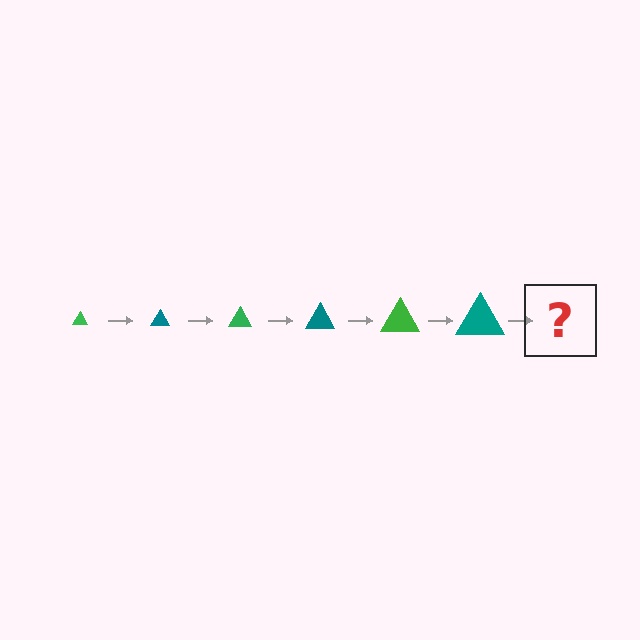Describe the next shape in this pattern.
It should be a green triangle, larger than the previous one.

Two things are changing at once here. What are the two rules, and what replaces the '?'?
The two rules are that the triangle grows larger each step and the color cycles through green and teal. The '?' should be a green triangle, larger than the previous one.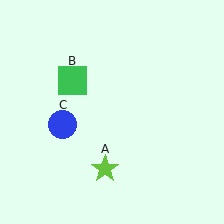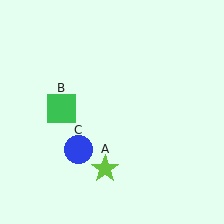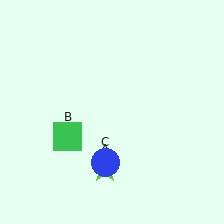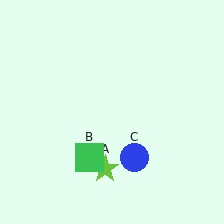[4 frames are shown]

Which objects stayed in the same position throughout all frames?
Lime star (object A) remained stationary.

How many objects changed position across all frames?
2 objects changed position: green square (object B), blue circle (object C).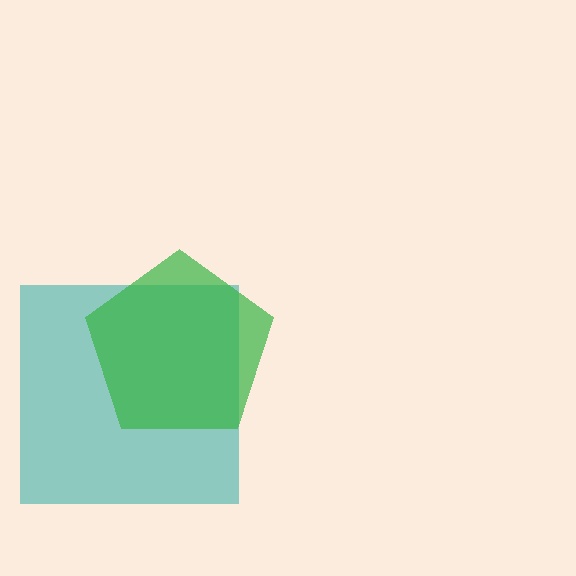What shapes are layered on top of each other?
The layered shapes are: a teal square, a green pentagon.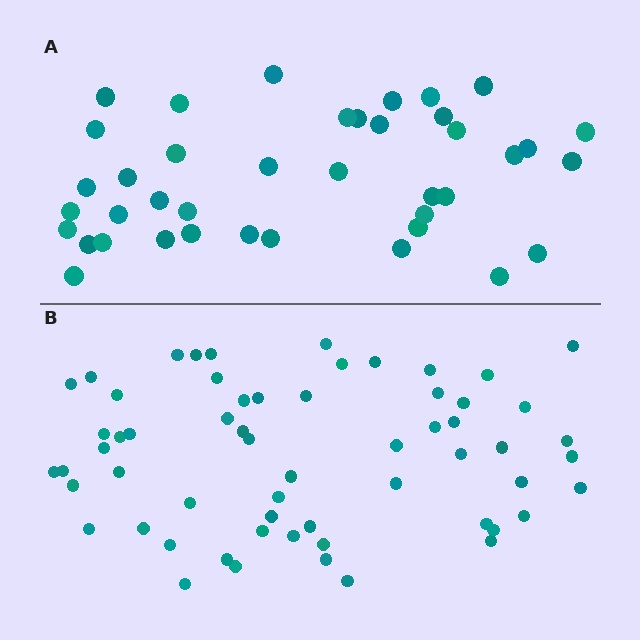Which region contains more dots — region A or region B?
Region B (the bottom region) has more dots.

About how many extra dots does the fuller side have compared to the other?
Region B has approximately 20 more dots than region A.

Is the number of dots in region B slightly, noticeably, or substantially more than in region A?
Region B has substantially more. The ratio is roughly 1.5 to 1.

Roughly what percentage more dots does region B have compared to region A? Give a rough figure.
About 50% more.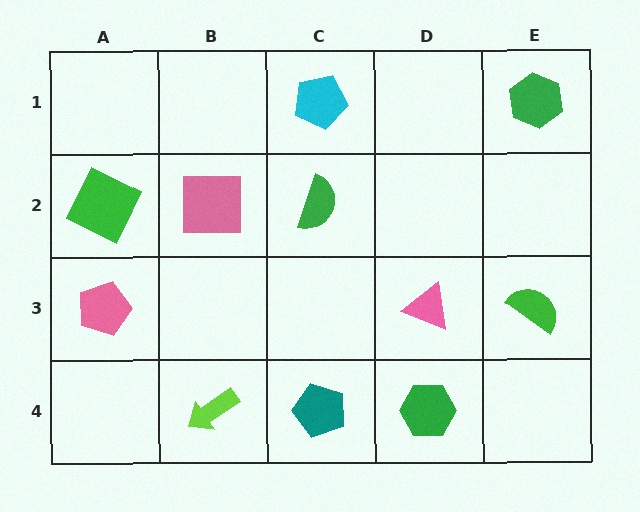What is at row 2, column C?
A green semicircle.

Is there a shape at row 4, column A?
No, that cell is empty.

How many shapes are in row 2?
3 shapes.